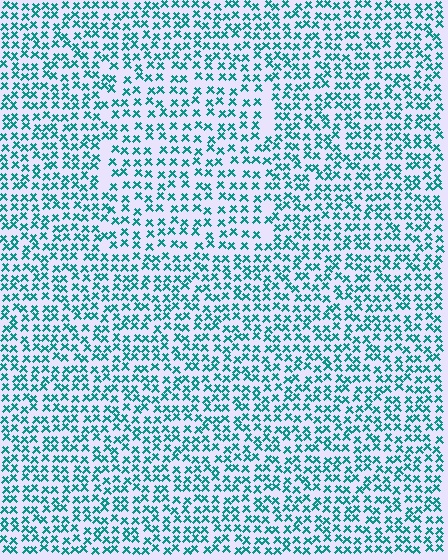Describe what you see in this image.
The image contains small teal elements arranged at two different densities. A rectangle-shaped region is visible where the elements are less densely packed than the surrounding area.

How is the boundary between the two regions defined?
The boundary is defined by a change in element density (approximately 1.4x ratio). All elements are the same color, size, and shape.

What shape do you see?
I see a rectangle.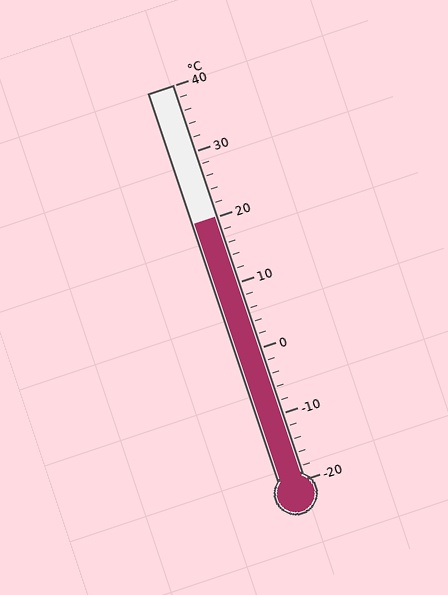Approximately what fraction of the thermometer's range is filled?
The thermometer is filled to approximately 65% of its range.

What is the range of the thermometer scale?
The thermometer scale ranges from -20°C to 40°C.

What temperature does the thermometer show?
The thermometer shows approximately 20°C.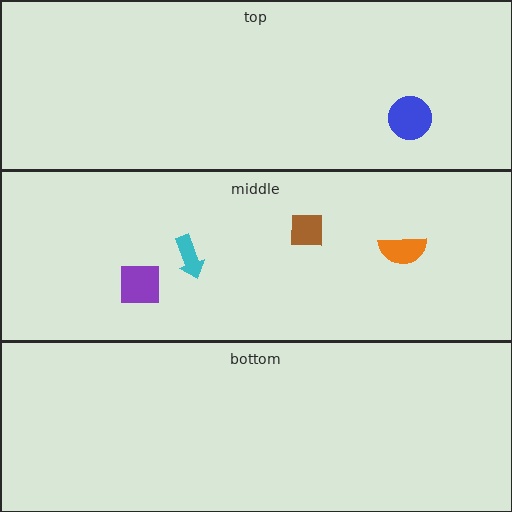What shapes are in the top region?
The blue circle.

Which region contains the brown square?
The middle region.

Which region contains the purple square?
The middle region.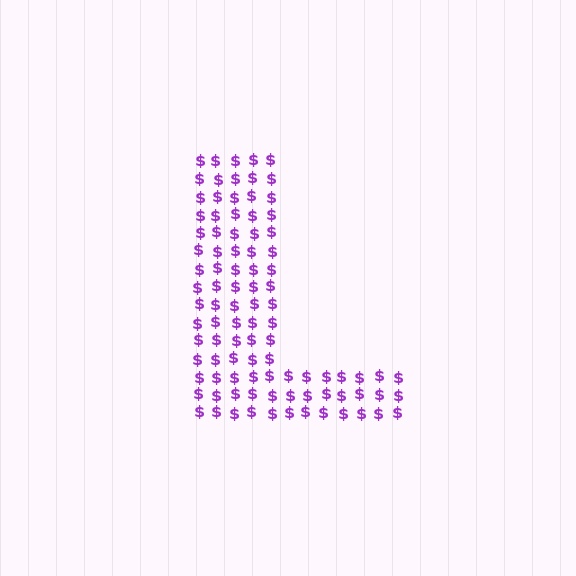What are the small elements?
The small elements are dollar signs.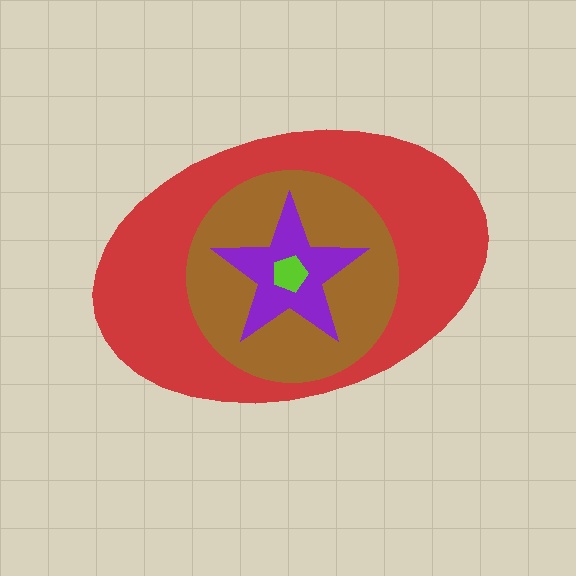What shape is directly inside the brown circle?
The purple star.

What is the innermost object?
The lime pentagon.